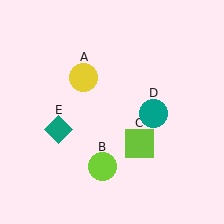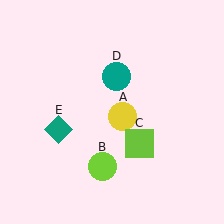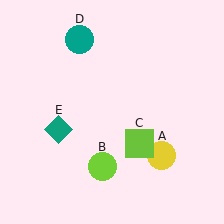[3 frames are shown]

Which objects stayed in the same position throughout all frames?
Lime circle (object B) and lime square (object C) and teal diamond (object E) remained stationary.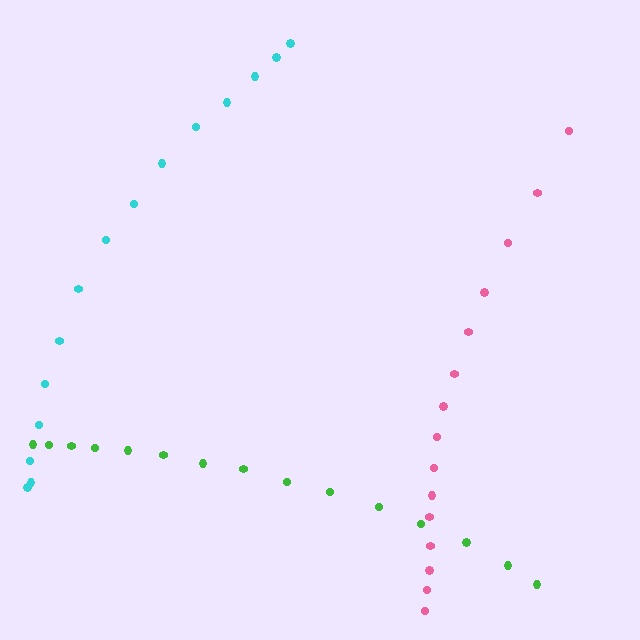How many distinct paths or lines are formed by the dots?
There are 3 distinct paths.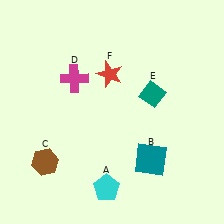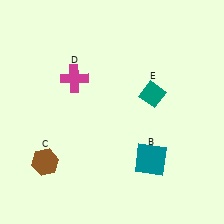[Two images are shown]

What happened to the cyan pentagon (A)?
The cyan pentagon (A) was removed in Image 2. It was in the bottom-left area of Image 1.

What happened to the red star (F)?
The red star (F) was removed in Image 2. It was in the top-left area of Image 1.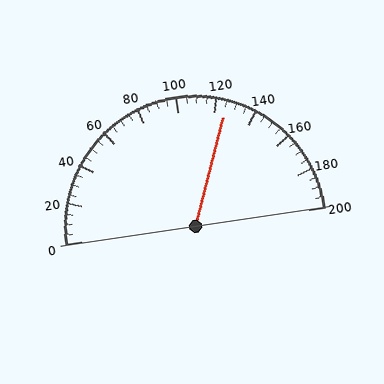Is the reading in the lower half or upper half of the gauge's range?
The reading is in the upper half of the range (0 to 200).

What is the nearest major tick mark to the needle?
The nearest major tick mark is 120.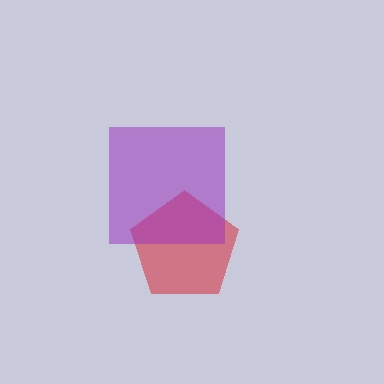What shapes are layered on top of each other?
The layered shapes are: a red pentagon, a purple square.